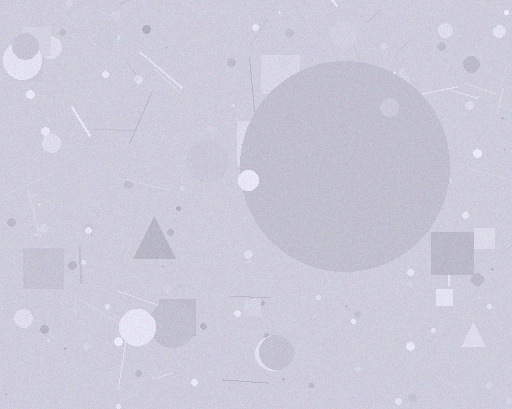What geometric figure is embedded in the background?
A circle is embedded in the background.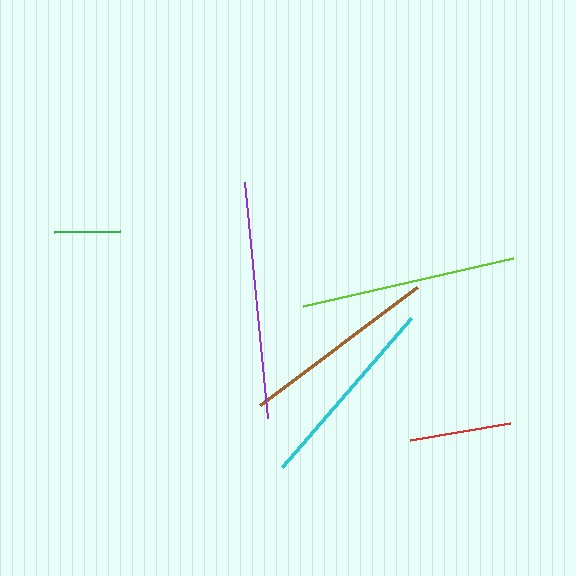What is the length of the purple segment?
The purple segment is approximately 237 pixels long.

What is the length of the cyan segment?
The cyan segment is approximately 197 pixels long.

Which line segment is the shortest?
The green line is the shortest at approximately 66 pixels.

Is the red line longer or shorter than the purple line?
The purple line is longer than the red line.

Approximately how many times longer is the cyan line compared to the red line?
The cyan line is approximately 1.9 times the length of the red line.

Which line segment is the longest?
The purple line is the longest at approximately 237 pixels.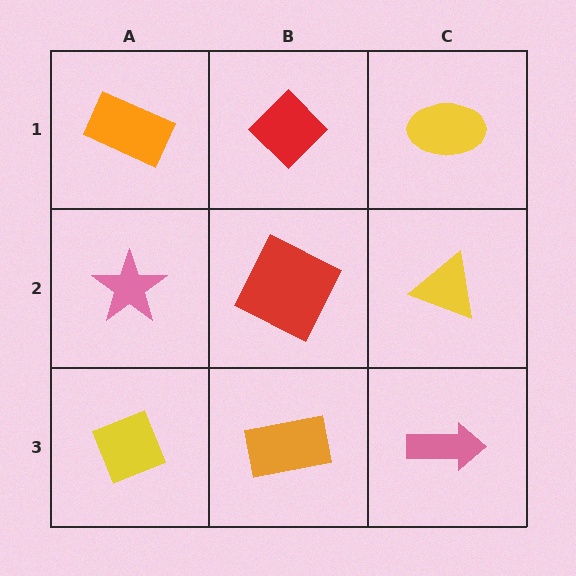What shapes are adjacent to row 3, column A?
A pink star (row 2, column A), an orange rectangle (row 3, column B).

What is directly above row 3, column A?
A pink star.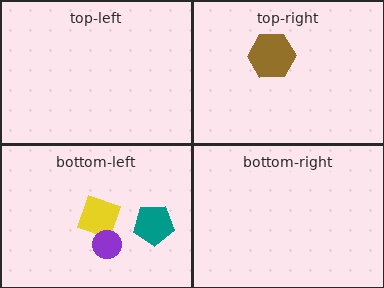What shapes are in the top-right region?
The brown hexagon.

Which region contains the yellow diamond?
The bottom-left region.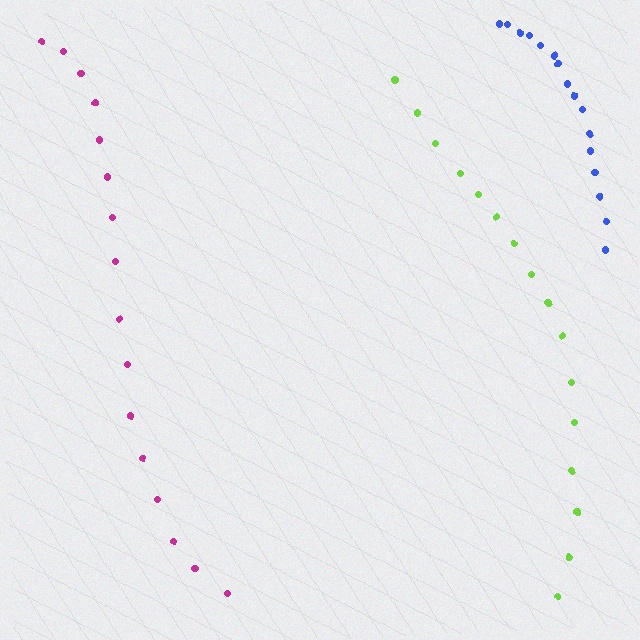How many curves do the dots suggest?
There are 3 distinct paths.